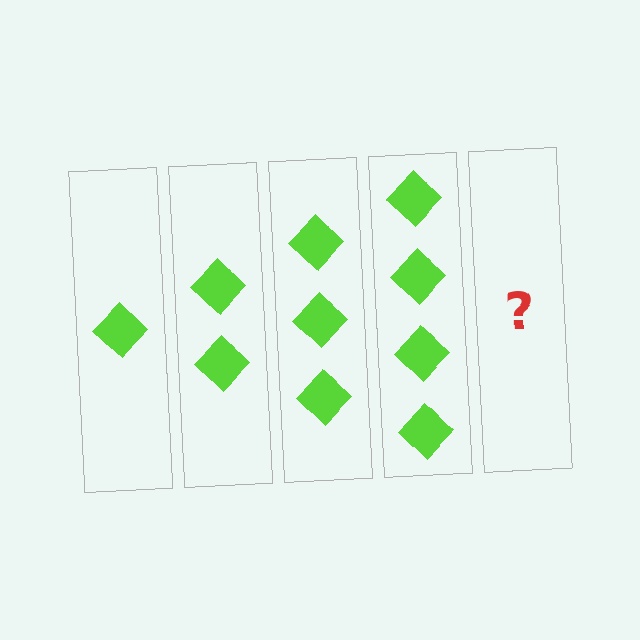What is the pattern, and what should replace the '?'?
The pattern is that each step adds one more diamond. The '?' should be 5 diamonds.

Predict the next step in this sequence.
The next step is 5 diamonds.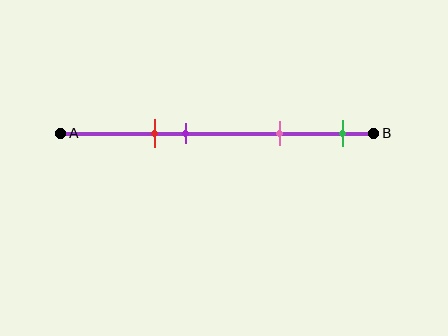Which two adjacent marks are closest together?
The red and purple marks are the closest adjacent pair.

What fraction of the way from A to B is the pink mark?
The pink mark is approximately 70% (0.7) of the way from A to B.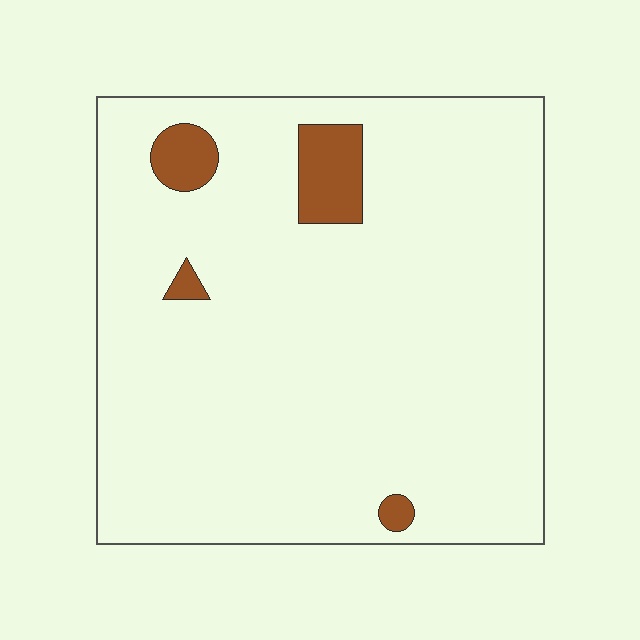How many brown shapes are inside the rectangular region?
4.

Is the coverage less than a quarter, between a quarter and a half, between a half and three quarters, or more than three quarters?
Less than a quarter.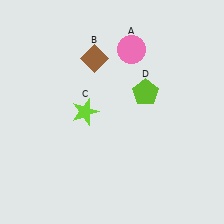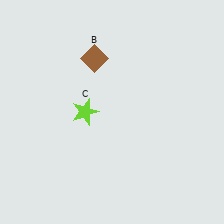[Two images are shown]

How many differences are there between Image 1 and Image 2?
There are 2 differences between the two images.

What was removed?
The lime pentagon (D), the pink circle (A) were removed in Image 2.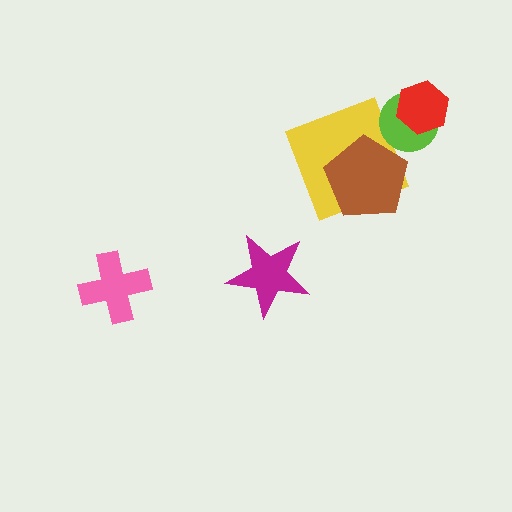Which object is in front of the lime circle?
The red hexagon is in front of the lime circle.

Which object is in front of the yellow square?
The brown pentagon is in front of the yellow square.